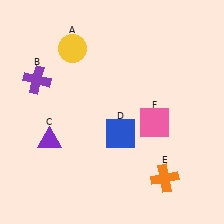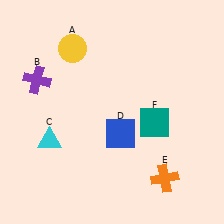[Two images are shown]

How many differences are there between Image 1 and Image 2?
There are 2 differences between the two images.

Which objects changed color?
C changed from purple to cyan. F changed from pink to teal.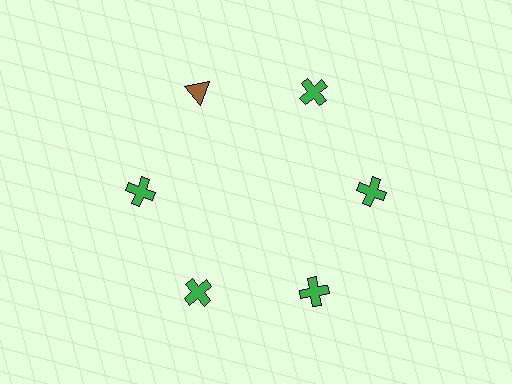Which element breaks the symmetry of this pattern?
The brown triangle at roughly the 11 o'clock position breaks the symmetry. All other shapes are green crosses.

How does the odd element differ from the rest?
It differs in both color (brown instead of green) and shape (triangle instead of cross).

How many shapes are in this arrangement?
There are 6 shapes arranged in a ring pattern.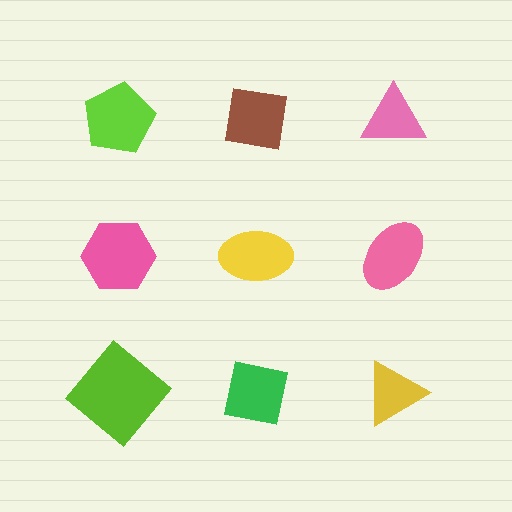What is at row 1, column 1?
A lime pentagon.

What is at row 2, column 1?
A pink hexagon.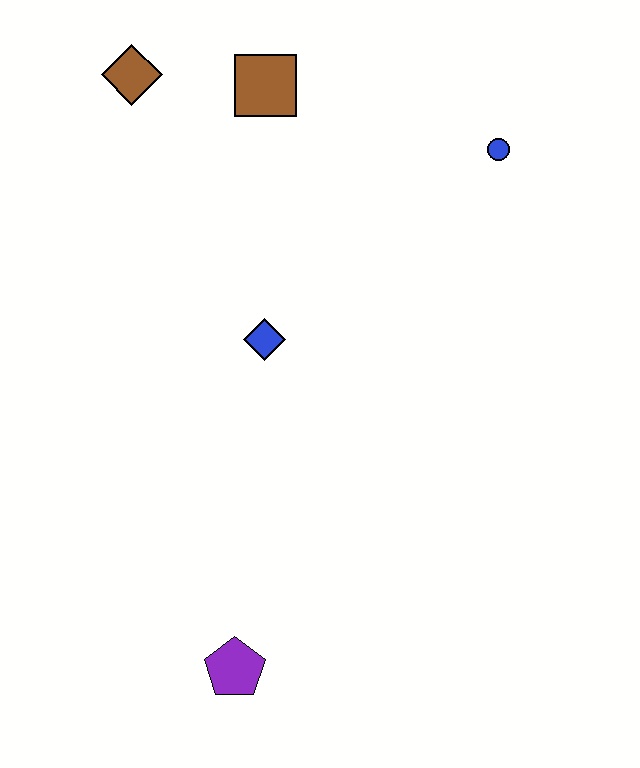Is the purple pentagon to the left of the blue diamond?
Yes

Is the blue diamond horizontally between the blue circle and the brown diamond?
Yes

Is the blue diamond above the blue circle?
No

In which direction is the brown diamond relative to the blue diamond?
The brown diamond is above the blue diamond.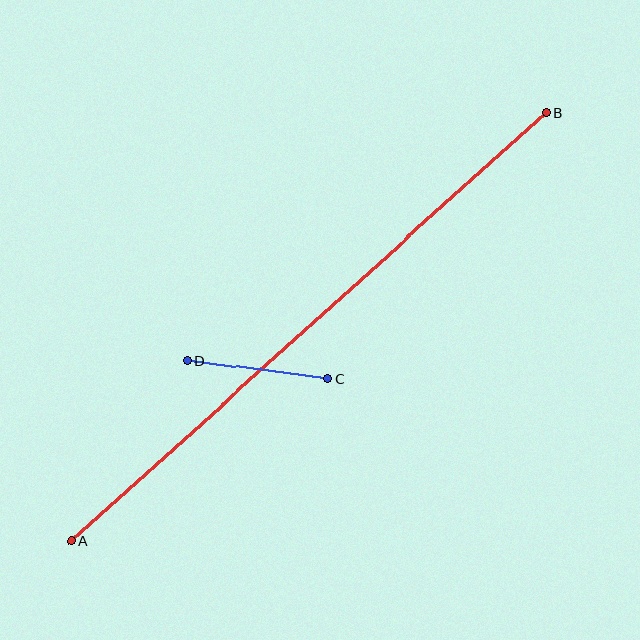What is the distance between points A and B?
The distance is approximately 639 pixels.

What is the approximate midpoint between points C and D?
The midpoint is at approximately (258, 370) pixels.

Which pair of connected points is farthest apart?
Points A and B are farthest apart.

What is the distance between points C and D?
The distance is approximately 142 pixels.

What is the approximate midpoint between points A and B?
The midpoint is at approximately (309, 327) pixels.